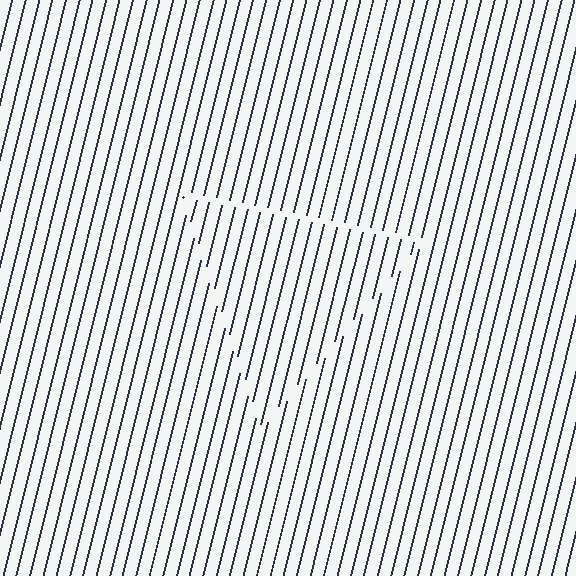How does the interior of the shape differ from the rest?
The interior of the shape contains the same grating, shifted by half a period — the contour is defined by the phase discontinuity where line-ends from the inner and outer gratings abut.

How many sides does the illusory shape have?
3 sides — the line-ends trace a triangle.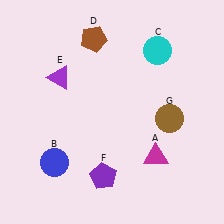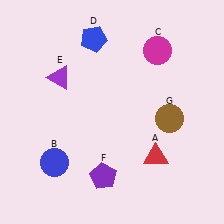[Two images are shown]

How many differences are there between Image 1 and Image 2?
There are 3 differences between the two images.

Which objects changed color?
A changed from magenta to red. C changed from cyan to magenta. D changed from brown to blue.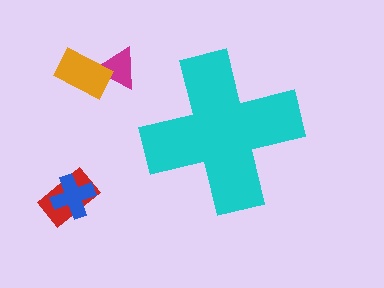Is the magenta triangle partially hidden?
No, the magenta triangle is fully visible.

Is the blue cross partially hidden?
No, the blue cross is fully visible.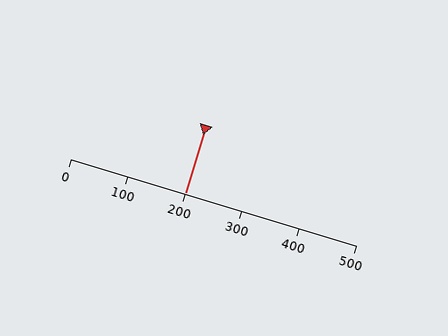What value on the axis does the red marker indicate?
The marker indicates approximately 200.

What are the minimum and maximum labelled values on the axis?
The axis runs from 0 to 500.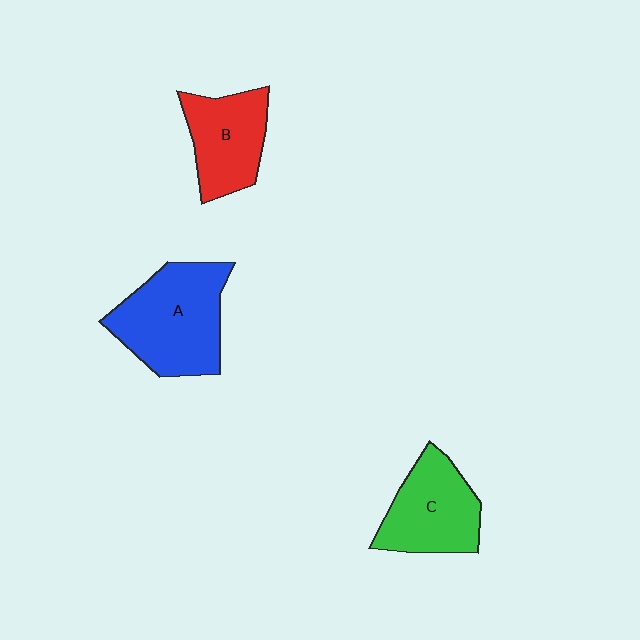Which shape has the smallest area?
Shape B (red).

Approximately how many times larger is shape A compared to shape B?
Approximately 1.4 times.